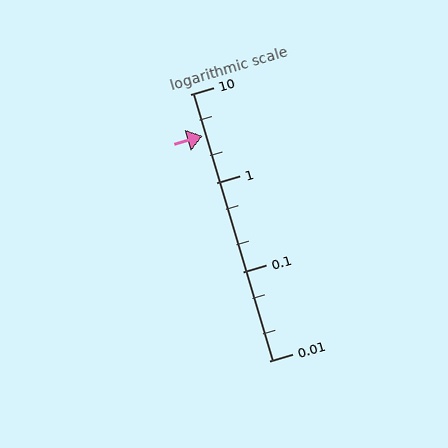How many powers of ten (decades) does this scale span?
The scale spans 3 decades, from 0.01 to 10.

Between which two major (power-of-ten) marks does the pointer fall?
The pointer is between 1 and 10.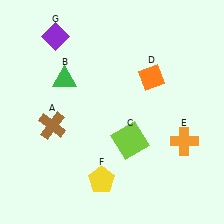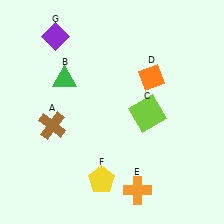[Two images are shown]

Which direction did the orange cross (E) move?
The orange cross (E) moved down.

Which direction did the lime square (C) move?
The lime square (C) moved up.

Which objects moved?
The objects that moved are: the lime square (C), the orange cross (E).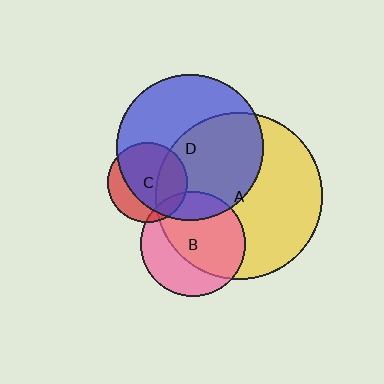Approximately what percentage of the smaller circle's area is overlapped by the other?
Approximately 30%.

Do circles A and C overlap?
Yes.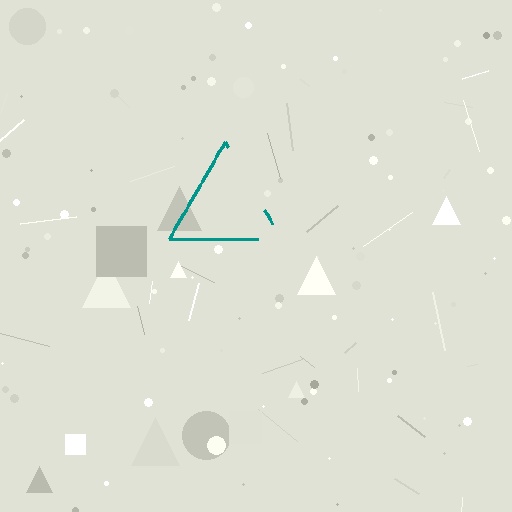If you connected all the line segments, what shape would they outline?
They would outline a triangle.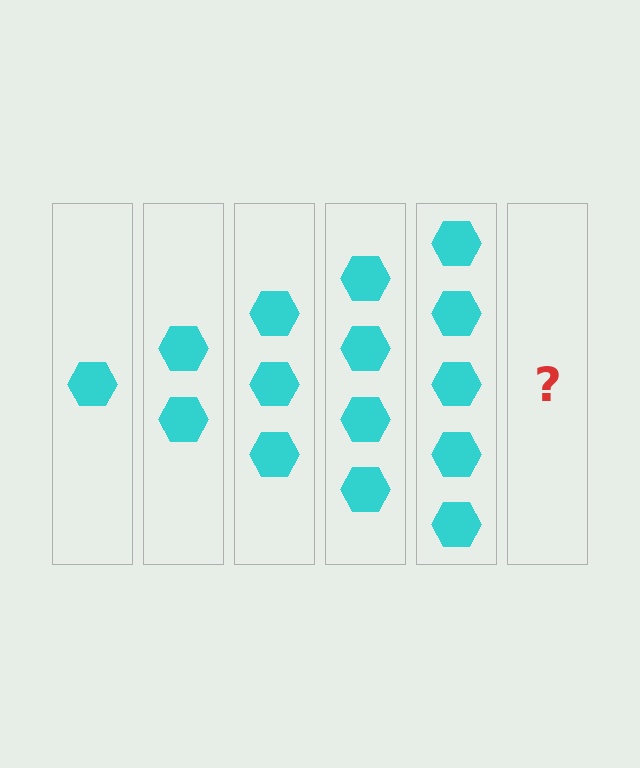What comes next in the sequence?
The next element should be 6 hexagons.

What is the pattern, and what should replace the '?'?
The pattern is that each step adds one more hexagon. The '?' should be 6 hexagons.